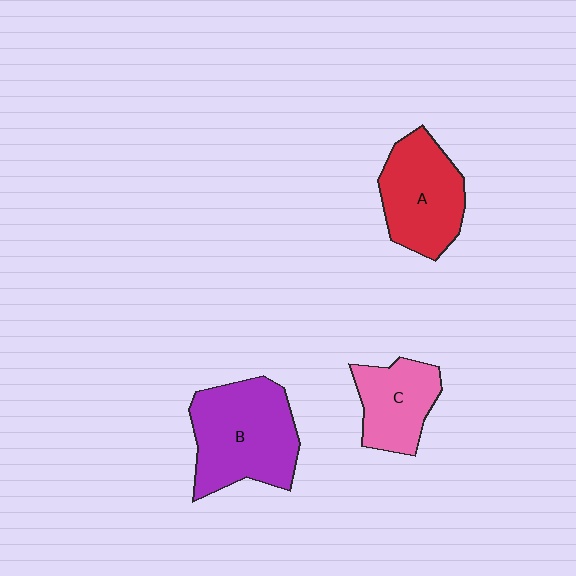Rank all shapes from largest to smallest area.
From largest to smallest: B (purple), A (red), C (pink).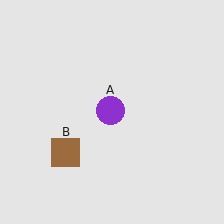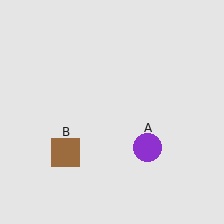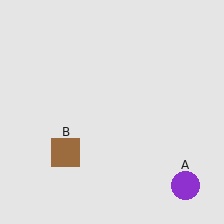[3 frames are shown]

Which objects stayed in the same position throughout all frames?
Brown square (object B) remained stationary.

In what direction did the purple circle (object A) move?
The purple circle (object A) moved down and to the right.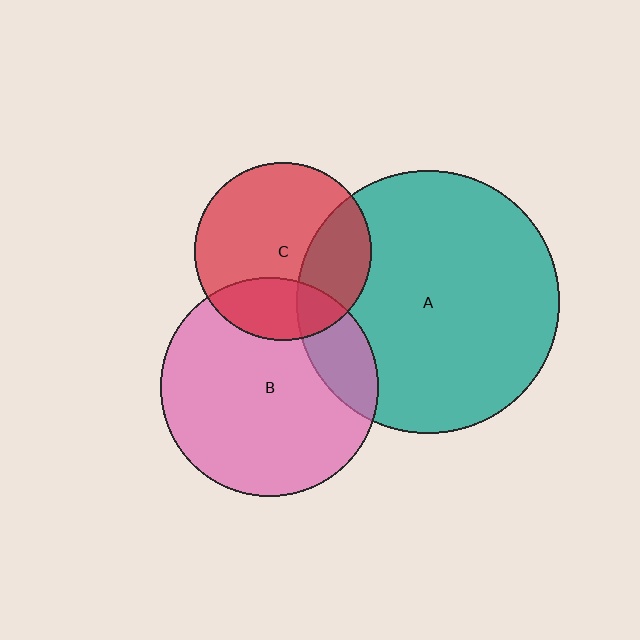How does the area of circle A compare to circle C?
Approximately 2.2 times.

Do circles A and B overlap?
Yes.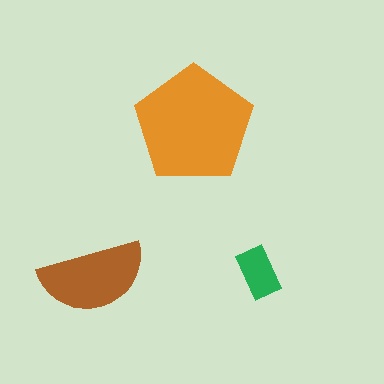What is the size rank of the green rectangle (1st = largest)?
3rd.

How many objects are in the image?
There are 3 objects in the image.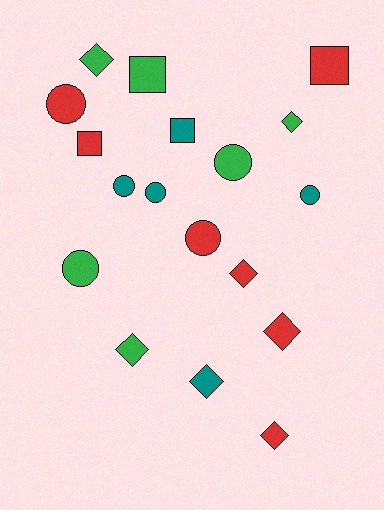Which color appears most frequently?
Red, with 7 objects.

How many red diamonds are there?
There are 3 red diamonds.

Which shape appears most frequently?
Diamond, with 7 objects.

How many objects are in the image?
There are 18 objects.